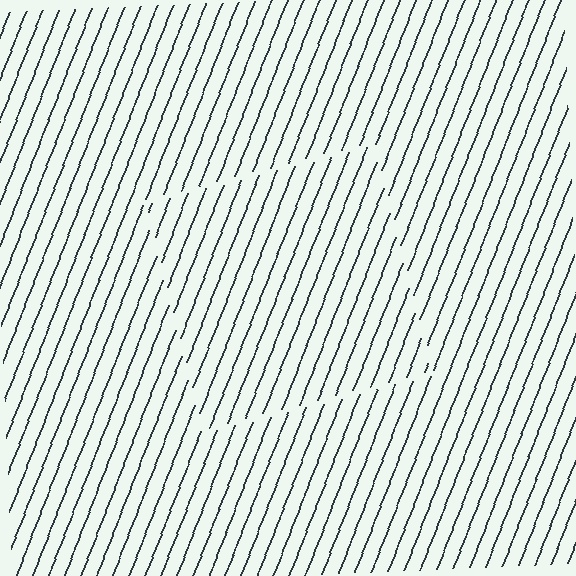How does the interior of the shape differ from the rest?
The interior of the shape contains the same grating, shifted by half a period — the contour is defined by the phase discontinuity where line-ends from the inner and outer gratings abut.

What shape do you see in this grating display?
An illusory square. The interior of the shape contains the same grating, shifted by half a period — the contour is defined by the phase discontinuity where line-ends from the inner and outer gratings abut.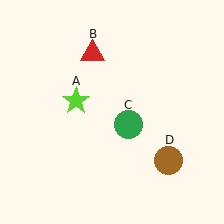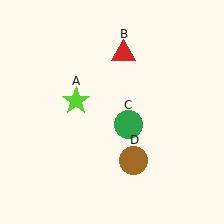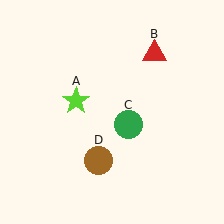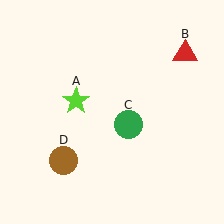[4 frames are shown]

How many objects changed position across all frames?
2 objects changed position: red triangle (object B), brown circle (object D).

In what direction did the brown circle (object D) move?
The brown circle (object D) moved left.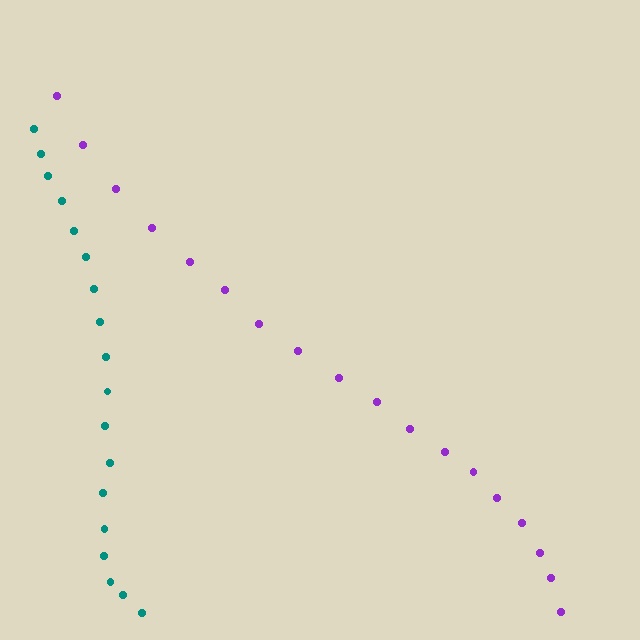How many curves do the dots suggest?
There are 2 distinct paths.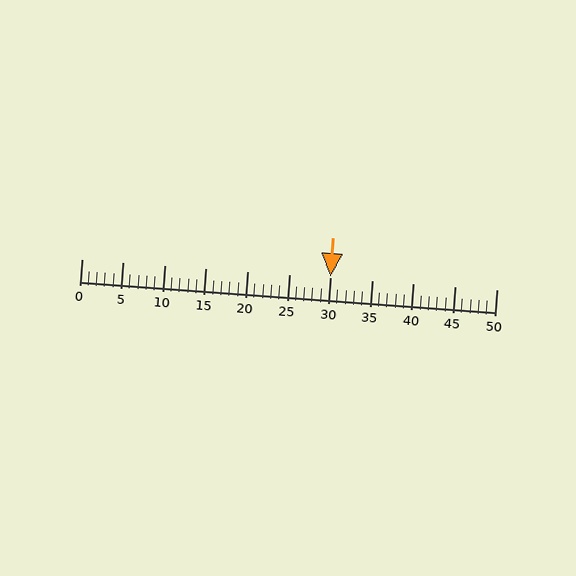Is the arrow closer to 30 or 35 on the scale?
The arrow is closer to 30.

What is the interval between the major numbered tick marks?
The major tick marks are spaced 5 units apart.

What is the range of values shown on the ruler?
The ruler shows values from 0 to 50.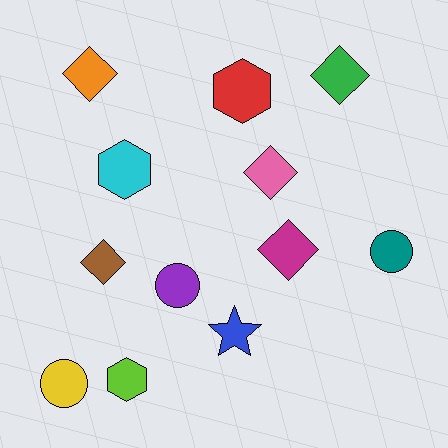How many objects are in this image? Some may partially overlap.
There are 12 objects.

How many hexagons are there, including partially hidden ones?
There are 3 hexagons.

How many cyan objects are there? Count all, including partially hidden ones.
There is 1 cyan object.